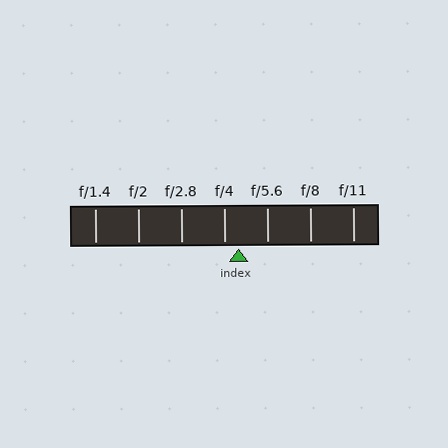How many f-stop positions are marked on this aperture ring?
There are 7 f-stop positions marked.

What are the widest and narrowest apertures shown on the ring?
The widest aperture shown is f/1.4 and the narrowest is f/11.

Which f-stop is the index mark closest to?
The index mark is closest to f/4.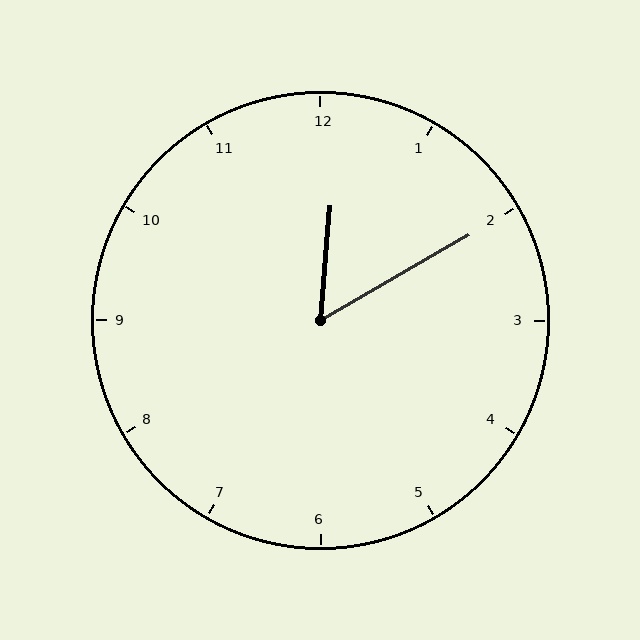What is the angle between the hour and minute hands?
Approximately 55 degrees.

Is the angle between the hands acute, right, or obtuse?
It is acute.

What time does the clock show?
12:10.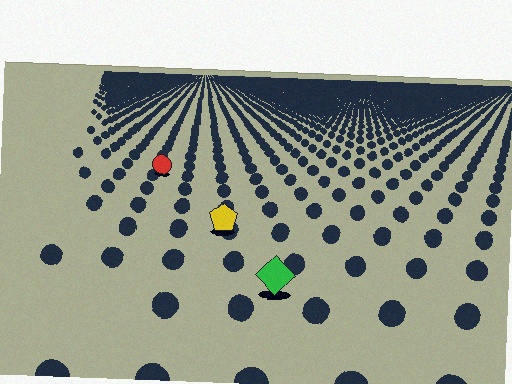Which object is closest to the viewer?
The green diamond is closest. The texture marks near it are larger and more spread out.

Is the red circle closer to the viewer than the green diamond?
No. The green diamond is closer — you can tell from the texture gradient: the ground texture is coarser near it.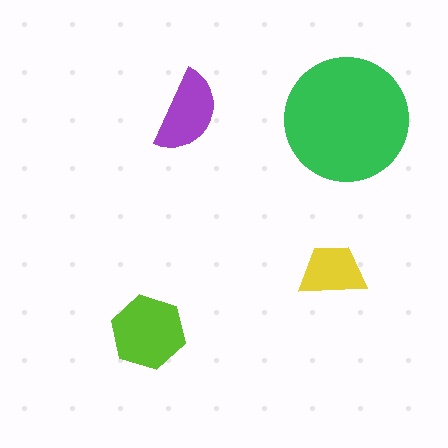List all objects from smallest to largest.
The yellow trapezoid, the purple semicircle, the lime hexagon, the green circle.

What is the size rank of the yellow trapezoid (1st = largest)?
4th.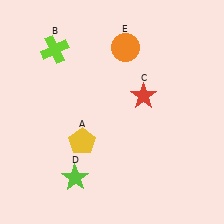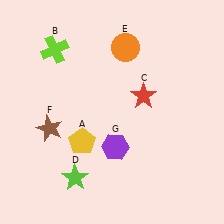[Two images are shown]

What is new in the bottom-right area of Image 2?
A purple hexagon (G) was added in the bottom-right area of Image 2.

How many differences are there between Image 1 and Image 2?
There are 2 differences between the two images.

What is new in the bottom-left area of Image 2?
A brown star (F) was added in the bottom-left area of Image 2.